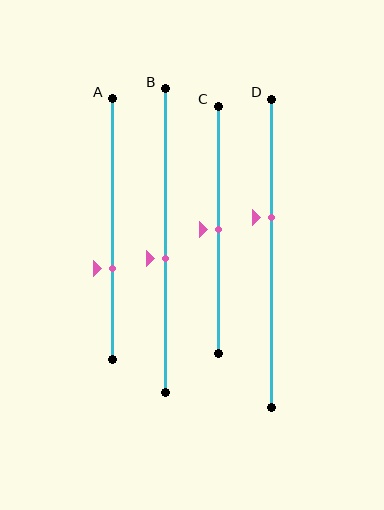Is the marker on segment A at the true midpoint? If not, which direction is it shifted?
No, the marker on segment A is shifted downward by about 15% of the segment length.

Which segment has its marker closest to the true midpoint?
Segment C has its marker closest to the true midpoint.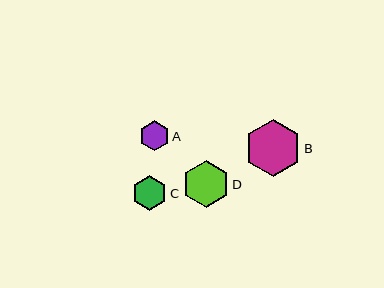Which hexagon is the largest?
Hexagon B is the largest with a size of approximately 57 pixels.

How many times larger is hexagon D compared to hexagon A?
Hexagon D is approximately 1.6 times the size of hexagon A.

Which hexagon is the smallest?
Hexagon A is the smallest with a size of approximately 30 pixels.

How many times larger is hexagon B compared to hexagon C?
Hexagon B is approximately 1.6 times the size of hexagon C.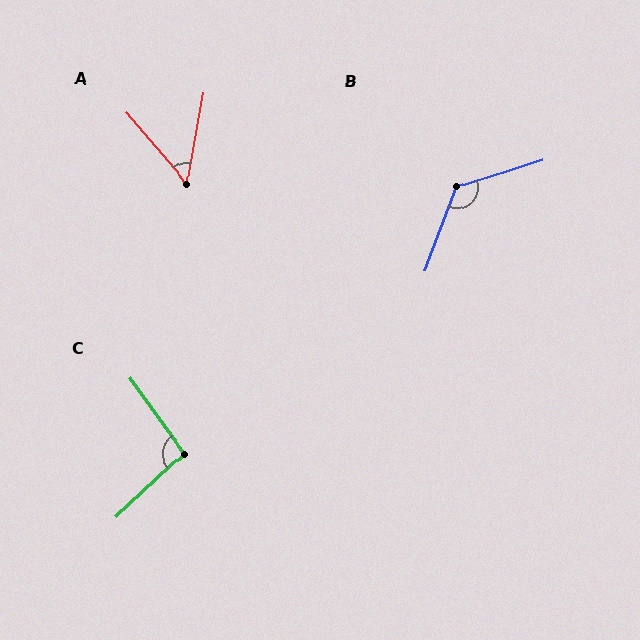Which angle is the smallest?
A, at approximately 51 degrees.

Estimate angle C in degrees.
Approximately 98 degrees.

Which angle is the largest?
B, at approximately 128 degrees.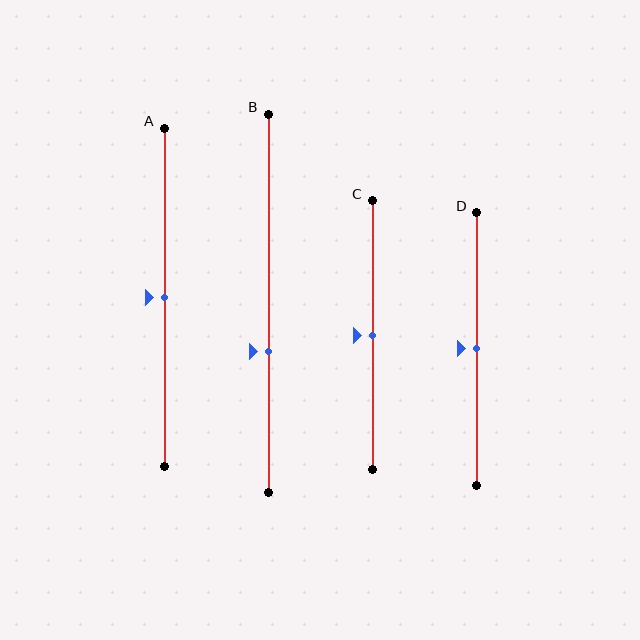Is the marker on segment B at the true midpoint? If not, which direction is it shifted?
No, the marker on segment B is shifted downward by about 13% of the segment length.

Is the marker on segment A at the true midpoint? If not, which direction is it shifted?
Yes, the marker on segment A is at the true midpoint.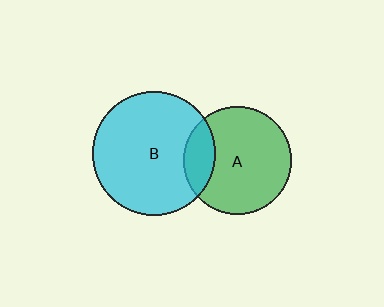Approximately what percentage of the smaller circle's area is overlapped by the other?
Approximately 20%.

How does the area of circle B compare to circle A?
Approximately 1.3 times.